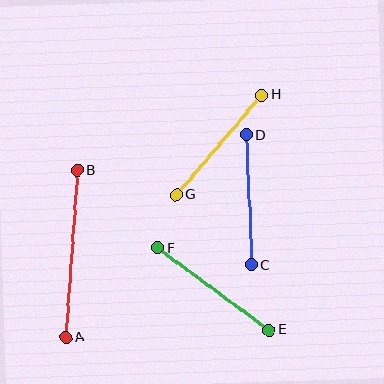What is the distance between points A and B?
The distance is approximately 167 pixels.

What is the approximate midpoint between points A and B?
The midpoint is at approximately (72, 254) pixels.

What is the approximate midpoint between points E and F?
The midpoint is at approximately (213, 289) pixels.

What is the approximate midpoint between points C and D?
The midpoint is at approximately (249, 200) pixels.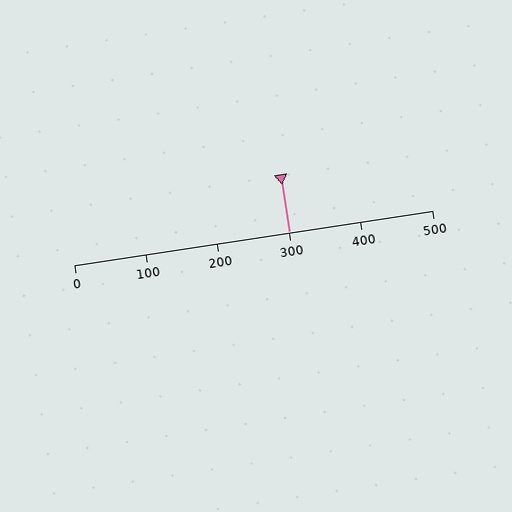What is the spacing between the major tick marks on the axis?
The major ticks are spaced 100 apart.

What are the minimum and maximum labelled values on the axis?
The axis runs from 0 to 500.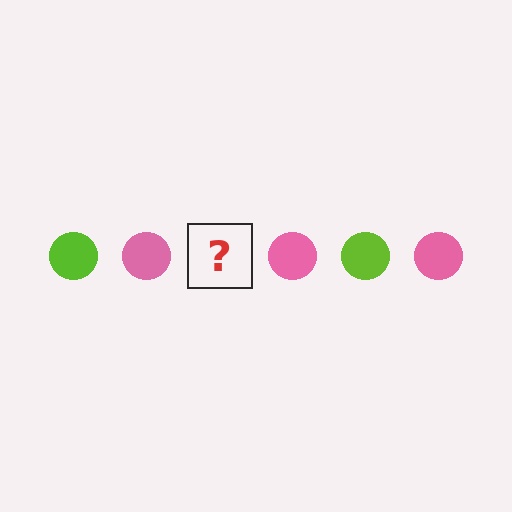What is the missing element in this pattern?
The missing element is a lime circle.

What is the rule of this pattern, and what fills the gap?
The rule is that the pattern cycles through lime, pink circles. The gap should be filled with a lime circle.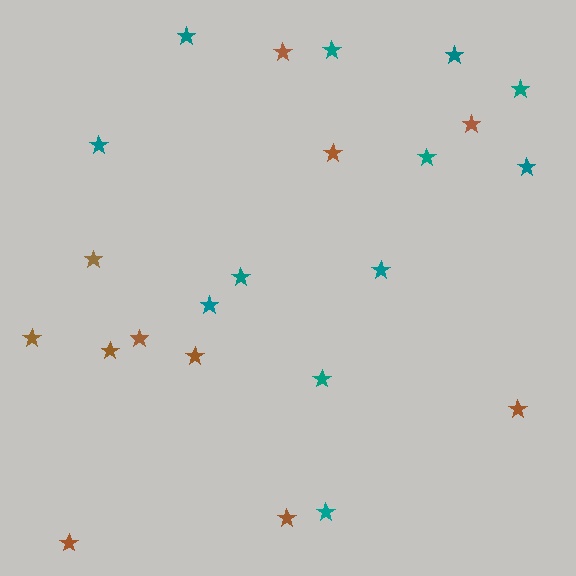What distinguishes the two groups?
There are 2 groups: one group of teal stars (12) and one group of brown stars (11).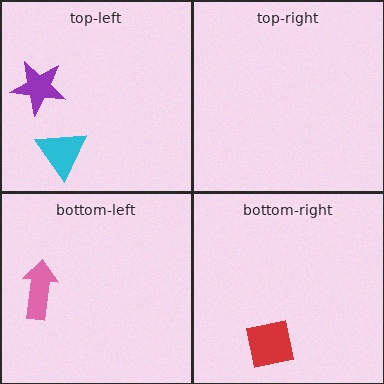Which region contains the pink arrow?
The bottom-left region.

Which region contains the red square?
The bottom-right region.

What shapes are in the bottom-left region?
The pink arrow.